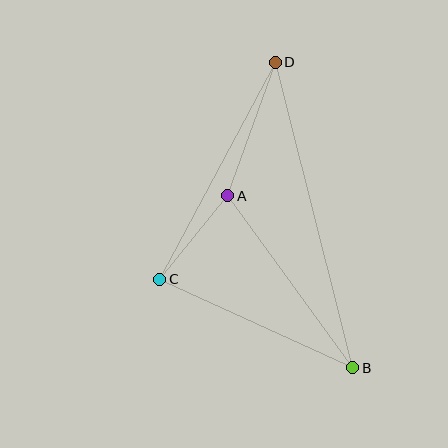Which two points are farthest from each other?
Points B and D are farthest from each other.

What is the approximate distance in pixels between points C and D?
The distance between C and D is approximately 246 pixels.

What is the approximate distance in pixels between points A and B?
The distance between A and B is approximately 213 pixels.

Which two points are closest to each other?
Points A and C are closest to each other.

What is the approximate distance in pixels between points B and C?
The distance between B and C is approximately 212 pixels.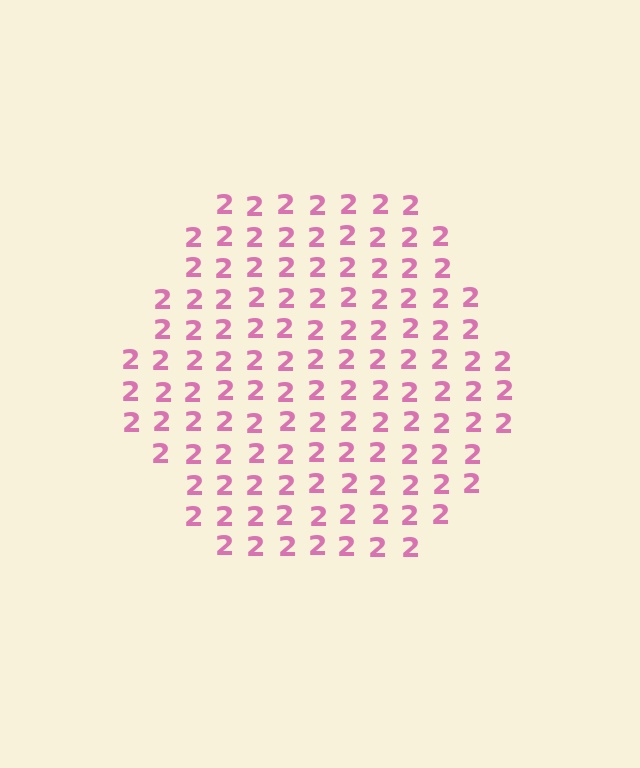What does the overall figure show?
The overall figure shows a hexagon.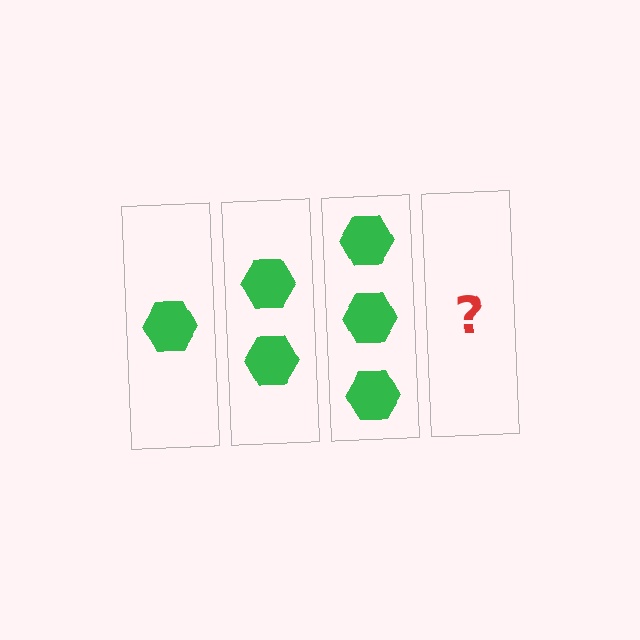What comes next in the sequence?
The next element should be 4 hexagons.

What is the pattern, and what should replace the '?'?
The pattern is that each step adds one more hexagon. The '?' should be 4 hexagons.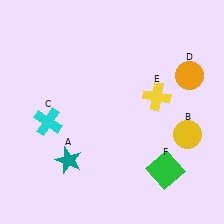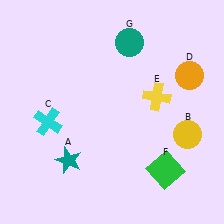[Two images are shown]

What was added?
A teal circle (G) was added in Image 2.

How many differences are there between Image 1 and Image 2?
There is 1 difference between the two images.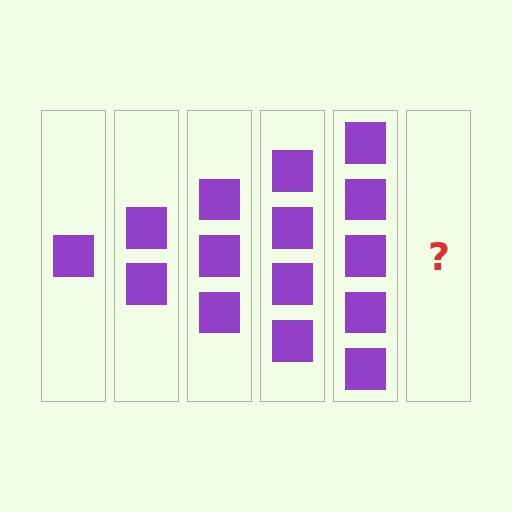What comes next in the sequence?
The next element should be 6 squares.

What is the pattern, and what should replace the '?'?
The pattern is that each step adds one more square. The '?' should be 6 squares.